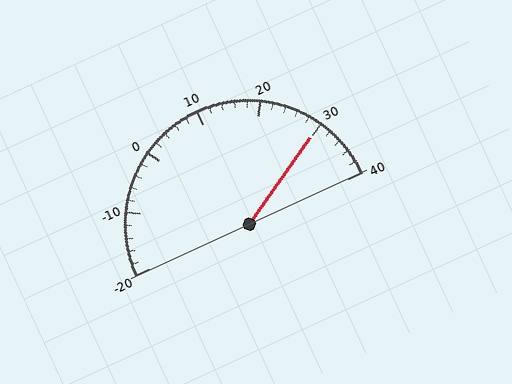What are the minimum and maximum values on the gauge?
The gauge ranges from -20 to 40.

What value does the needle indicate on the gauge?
The needle indicates approximately 30.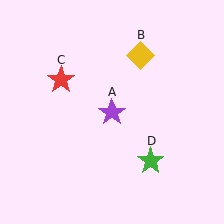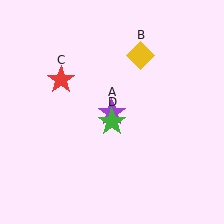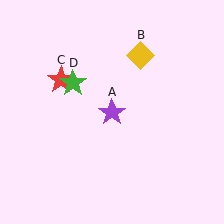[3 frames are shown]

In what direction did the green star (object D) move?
The green star (object D) moved up and to the left.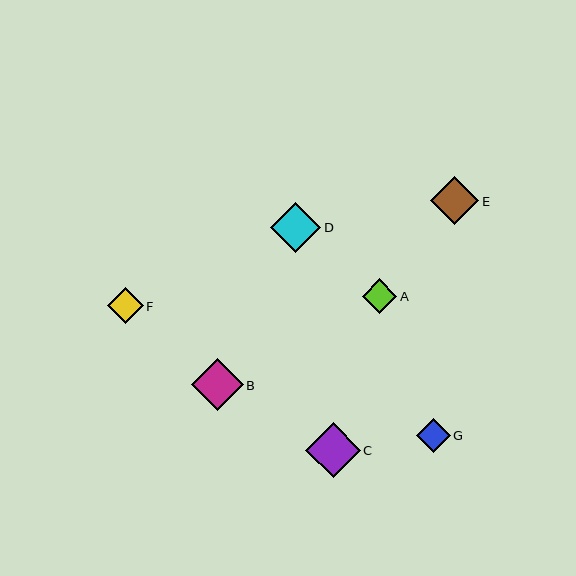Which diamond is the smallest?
Diamond G is the smallest with a size of approximately 34 pixels.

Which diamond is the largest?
Diamond C is the largest with a size of approximately 55 pixels.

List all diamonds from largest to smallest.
From largest to smallest: C, B, D, E, F, A, G.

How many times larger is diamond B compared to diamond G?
Diamond B is approximately 1.5 times the size of diamond G.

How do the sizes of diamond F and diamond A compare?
Diamond F and diamond A are approximately the same size.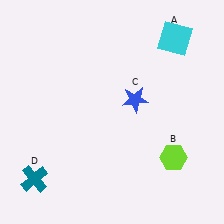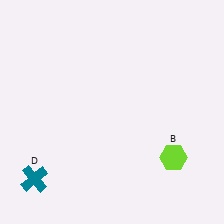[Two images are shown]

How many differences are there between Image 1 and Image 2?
There are 2 differences between the two images.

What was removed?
The cyan square (A), the blue star (C) were removed in Image 2.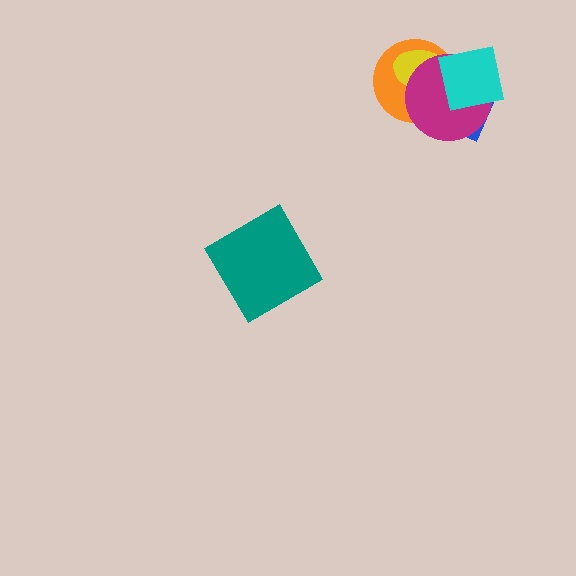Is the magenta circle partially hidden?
Yes, it is partially covered by another shape.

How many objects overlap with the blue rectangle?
4 objects overlap with the blue rectangle.